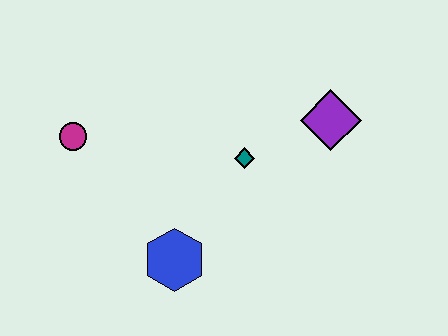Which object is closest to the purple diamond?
The teal diamond is closest to the purple diamond.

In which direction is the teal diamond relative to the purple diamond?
The teal diamond is to the left of the purple diamond.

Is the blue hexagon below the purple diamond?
Yes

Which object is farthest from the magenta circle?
The purple diamond is farthest from the magenta circle.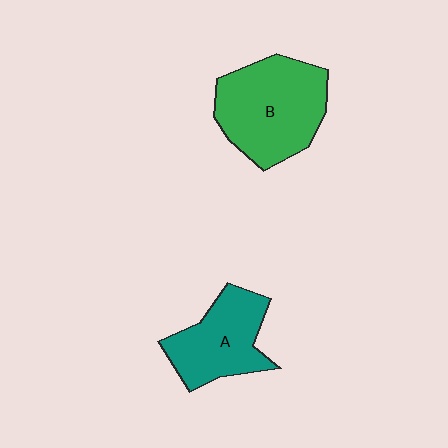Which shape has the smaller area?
Shape A (teal).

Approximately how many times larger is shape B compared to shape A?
Approximately 1.4 times.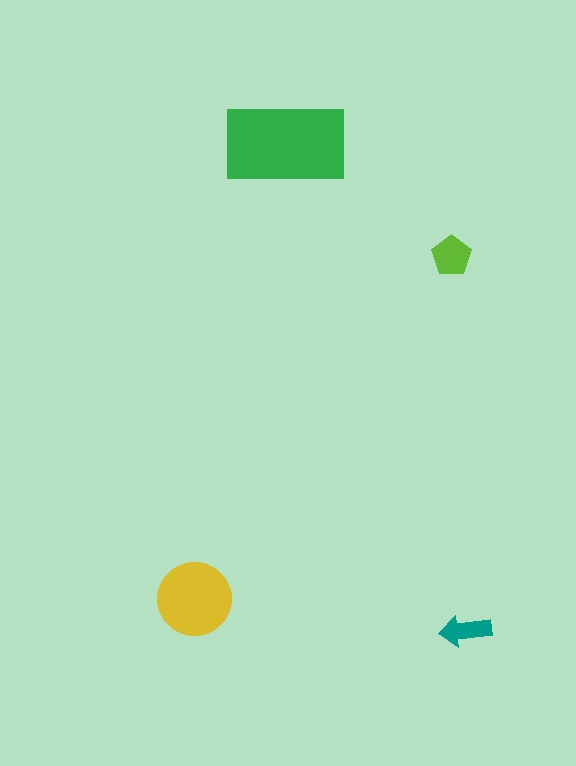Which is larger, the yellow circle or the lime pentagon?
The yellow circle.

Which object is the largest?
The green rectangle.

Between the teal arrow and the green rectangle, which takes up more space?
The green rectangle.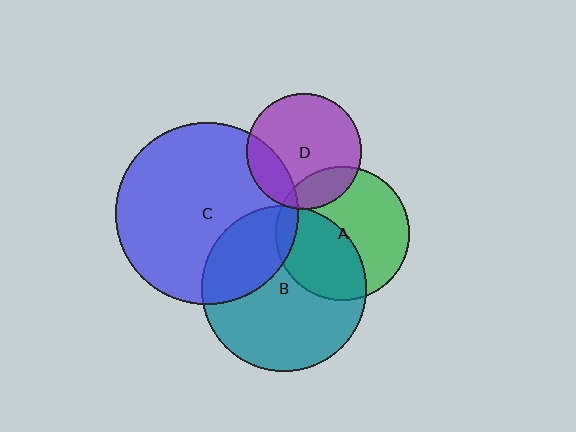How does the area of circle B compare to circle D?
Approximately 2.1 times.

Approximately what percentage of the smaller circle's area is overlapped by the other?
Approximately 10%.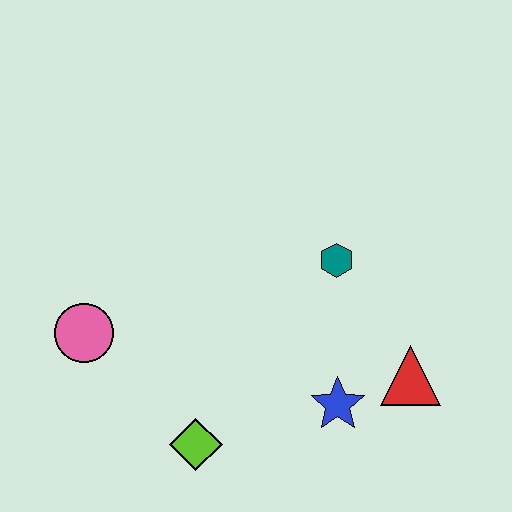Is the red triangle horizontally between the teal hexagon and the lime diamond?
No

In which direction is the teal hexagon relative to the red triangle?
The teal hexagon is above the red triangle.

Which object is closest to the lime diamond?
The blue star is closest to the lime diamond.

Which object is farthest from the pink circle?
The red triangle is farthest from the pink circle.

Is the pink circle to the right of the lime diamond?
No